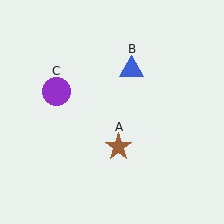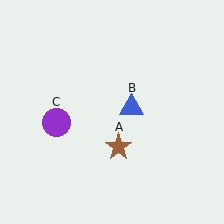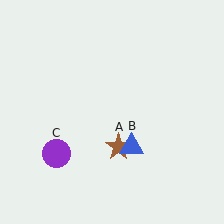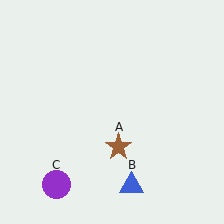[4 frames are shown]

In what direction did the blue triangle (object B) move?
The blue triangle (object B) moved down.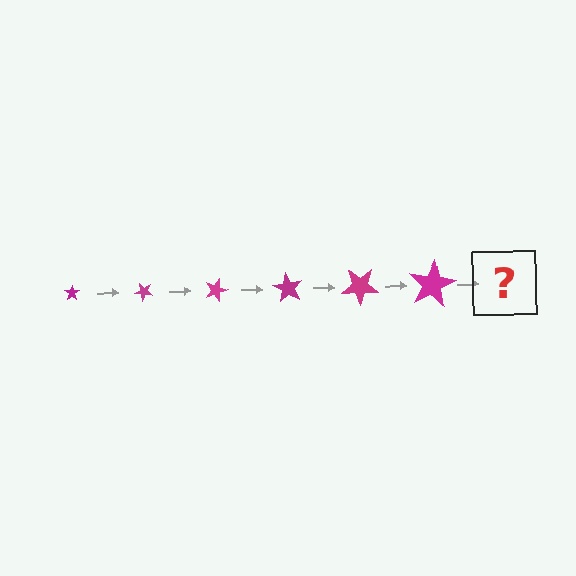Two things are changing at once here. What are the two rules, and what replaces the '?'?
The two rules are that the star grows larger each step and it rotates 45 degrees each step. The '?' should be a star, larger than the previous one and rotated 270 degrees from the start.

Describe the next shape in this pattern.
It should be a star, larger than the previous one and rotated 270 degrees from the start.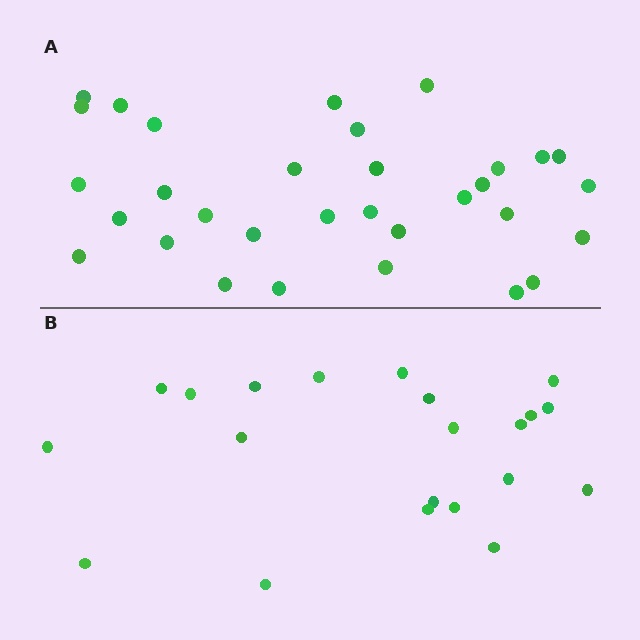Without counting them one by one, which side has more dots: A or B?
Region A (the top region) has more dots.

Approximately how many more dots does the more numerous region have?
Region A has roughly 12 or so more dots than region B.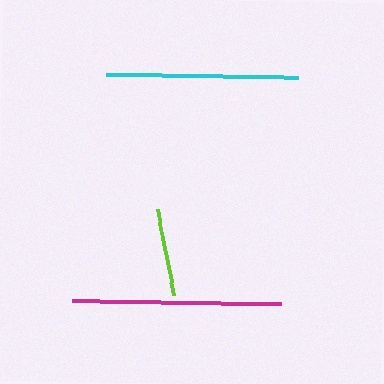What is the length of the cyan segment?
The cyan segment is approximately 193 pixels long.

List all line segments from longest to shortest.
From longest to shortest: magenta, cyan, lime.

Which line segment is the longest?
The magenta line is the longest at approximately 209 pixels.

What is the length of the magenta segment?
The magenta segment is approximately 209 pixels long.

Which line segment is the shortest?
The lime line is the shortest at approximately 87 pixels.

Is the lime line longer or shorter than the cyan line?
The cyan line is longer than the lime line.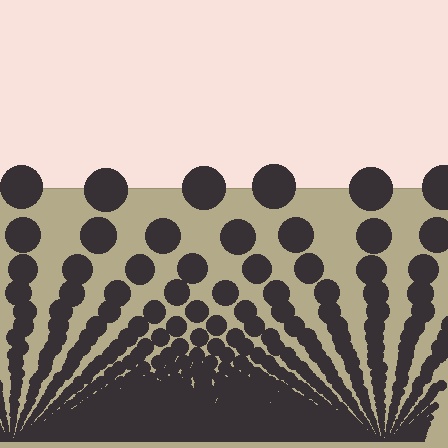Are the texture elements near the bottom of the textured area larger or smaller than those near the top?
Smaller. The gradient is inverted — elements near the bottom are smaller and denser.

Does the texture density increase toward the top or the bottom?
Density increases toward the bottom.